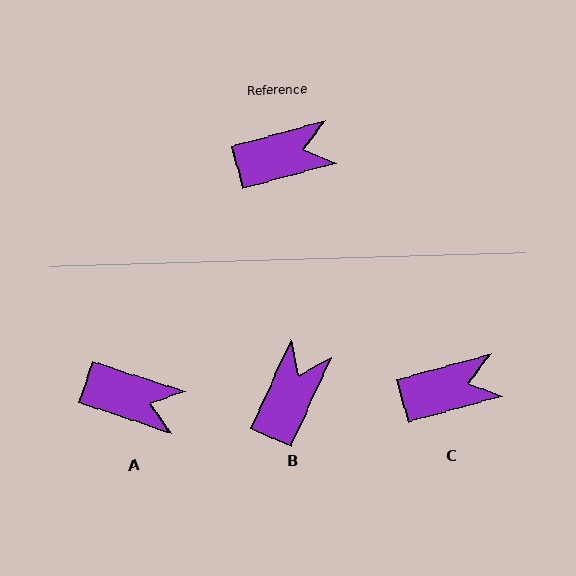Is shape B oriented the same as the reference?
No, it is off by about 51 degrees.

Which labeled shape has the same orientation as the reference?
C.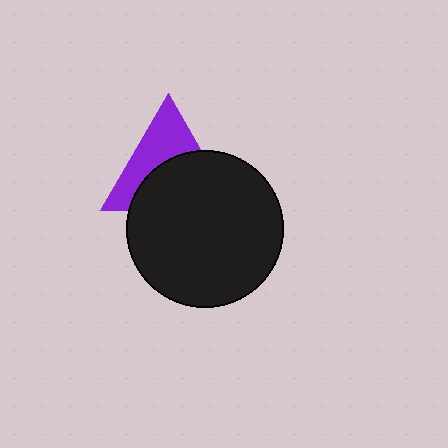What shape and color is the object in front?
The object in front is a black circle.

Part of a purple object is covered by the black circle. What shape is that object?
It is a triangle.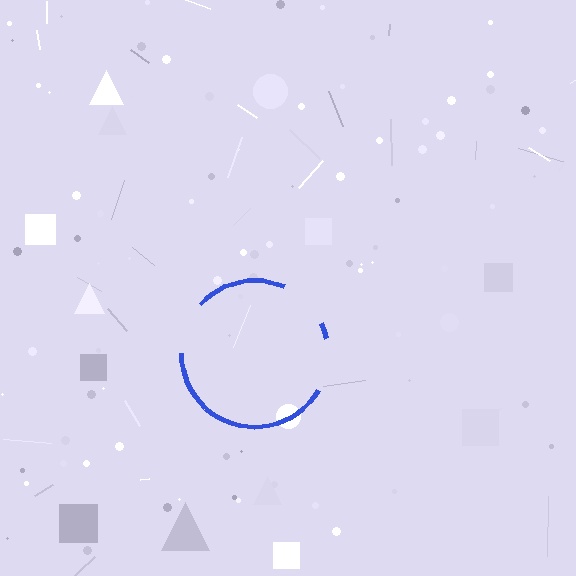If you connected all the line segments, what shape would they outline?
They would outline a circle.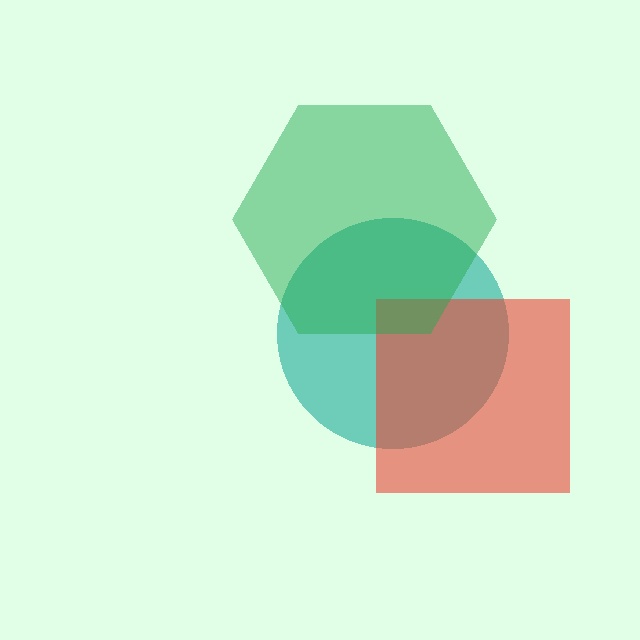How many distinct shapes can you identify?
There are 3 distinct shapes: a teal circle, a red square, a green hexagon.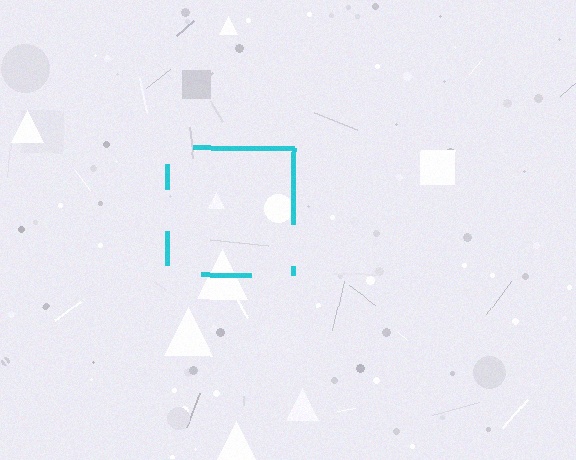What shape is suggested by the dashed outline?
The dashed outline suggests a square.